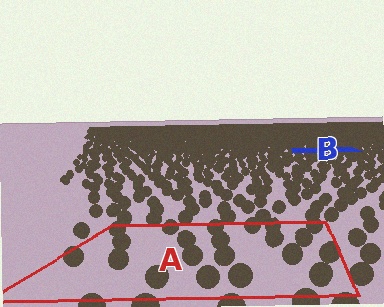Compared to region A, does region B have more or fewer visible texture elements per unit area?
Region B has more texture elements per unit area — they are packed more densely because it is farther away.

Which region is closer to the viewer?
Region A is closer. The texture elements there are larger and more spread out.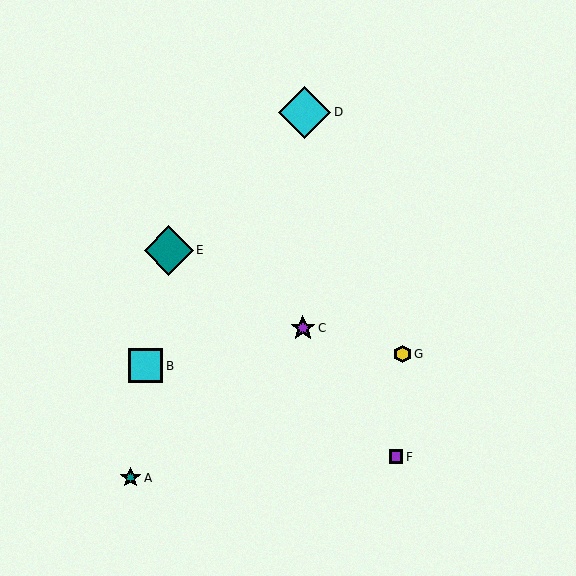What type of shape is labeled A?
Shape A is a teal star.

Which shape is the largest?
The cyan diamond (labeled D) is the largest.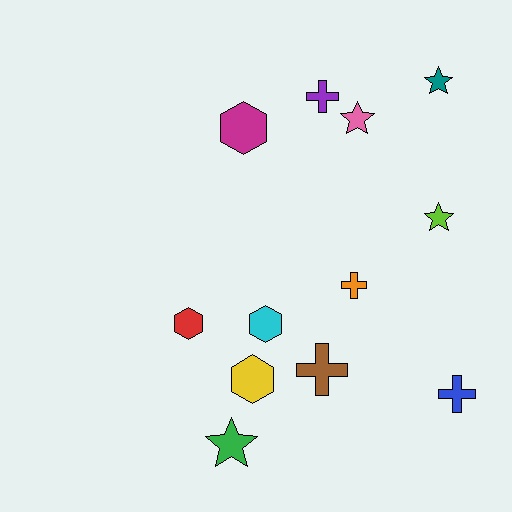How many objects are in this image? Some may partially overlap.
There are 12 objects.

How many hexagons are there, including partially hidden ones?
There are 4 hexagons.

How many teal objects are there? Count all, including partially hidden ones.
There is 1 teal object.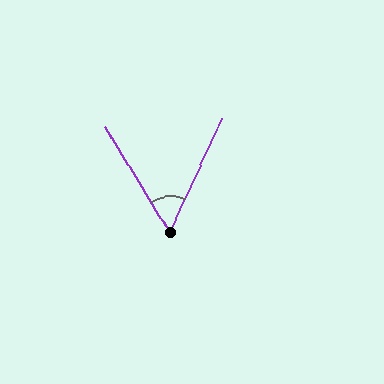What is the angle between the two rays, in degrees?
Approximately 56 degrees.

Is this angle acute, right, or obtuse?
It is acute.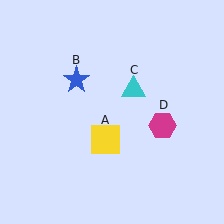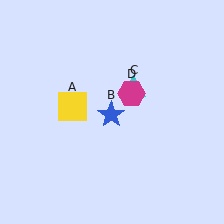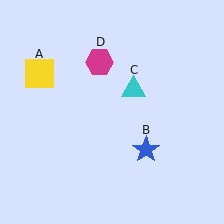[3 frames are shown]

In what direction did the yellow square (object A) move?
The yellow square (object A) moved up and to the left.